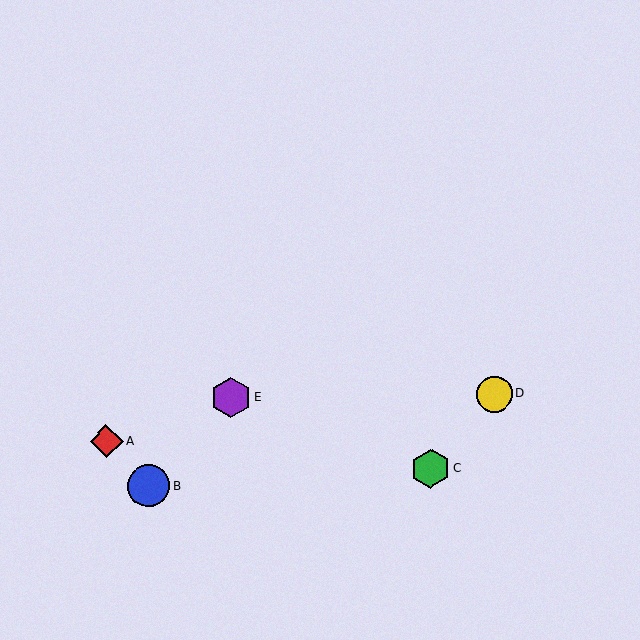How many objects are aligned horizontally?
2 objects (D, E) are aligned horizontally.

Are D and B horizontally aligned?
No, D is at y≈394 and B is at y≈486.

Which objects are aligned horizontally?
Objects D, E are aligned horizontally.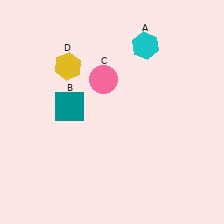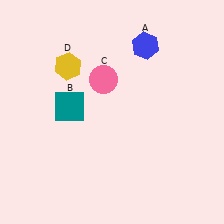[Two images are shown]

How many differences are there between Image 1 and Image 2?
There is 1 difference between the two images.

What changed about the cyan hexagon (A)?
In Image 1, A is cyan. In Image 2, it changed to blue.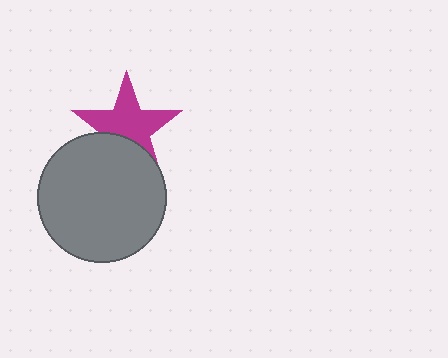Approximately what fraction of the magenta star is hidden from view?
Roughly 32% of the magenta star is hidden behind the gray circle.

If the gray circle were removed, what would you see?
You would see the complete magenta star.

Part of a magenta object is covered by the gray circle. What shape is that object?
It is a star.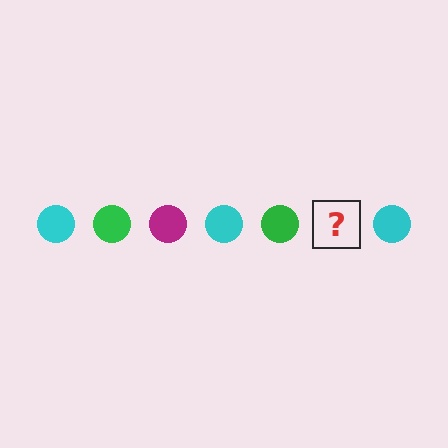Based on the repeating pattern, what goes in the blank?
The blank should be a magenta circle.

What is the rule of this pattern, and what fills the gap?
The rule is that the pattern cycles through cyan, green, magenta circles. The gap should be filled with a magenta circle.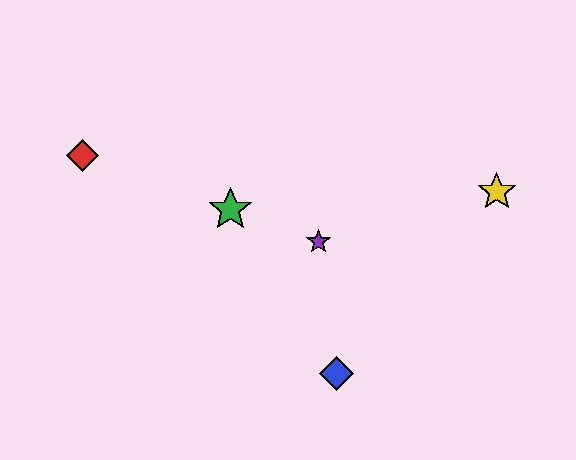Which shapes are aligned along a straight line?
The red diamond, the green star, the purple star are aligned along a straight line.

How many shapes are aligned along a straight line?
3 shapes (the red diamond, the green star, the purple star) are aligned along a straight line.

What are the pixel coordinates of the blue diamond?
The blue diamond is at (337, 373).